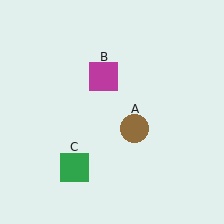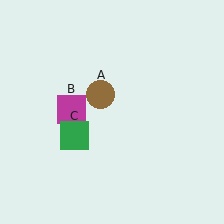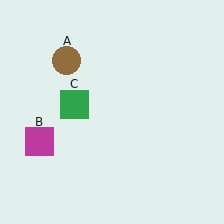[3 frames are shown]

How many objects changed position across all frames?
3 objects changed position: brown circle (object A), magenta square (object B), green square (object C).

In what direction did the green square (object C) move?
The green square (object C) moved up.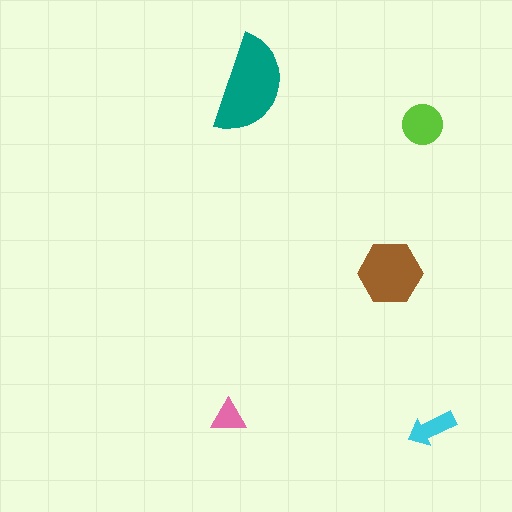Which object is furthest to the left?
The pink triangle is leftmost.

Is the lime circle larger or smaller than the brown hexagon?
Smaller.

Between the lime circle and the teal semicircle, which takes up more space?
The teal semicircle.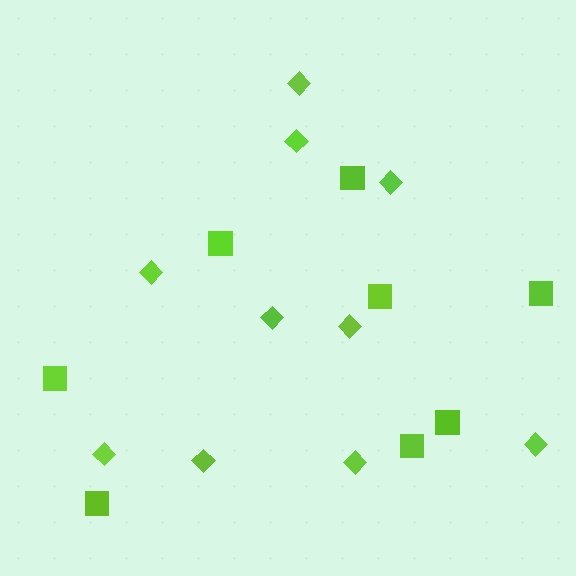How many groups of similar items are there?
There are 2 groups: one group of diamonds (10) and one group of squares (8).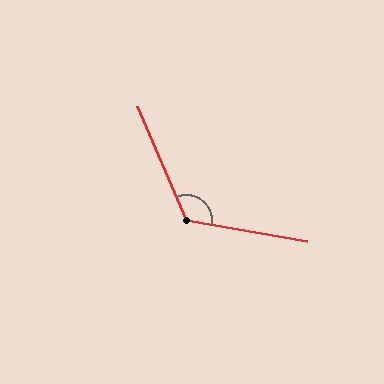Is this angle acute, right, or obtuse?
It is obtuse.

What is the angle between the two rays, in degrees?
Approximately 123 degrees.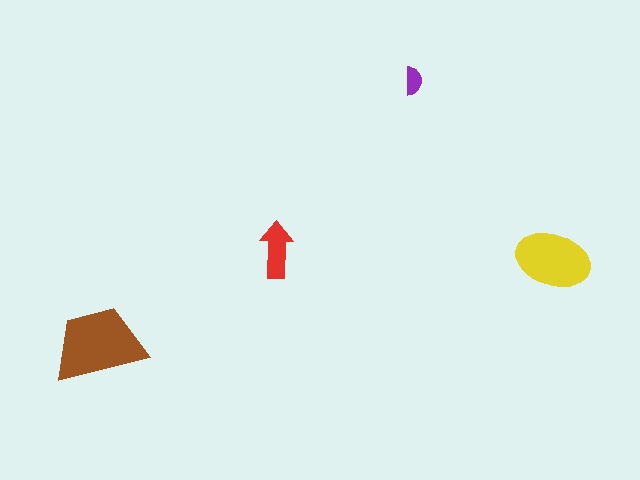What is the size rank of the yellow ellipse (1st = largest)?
2nd.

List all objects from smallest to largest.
The purple semicircle, the red arrow, the yellow ellipse, the brown trapezoid.